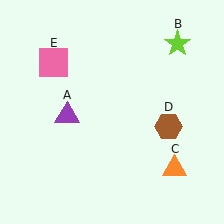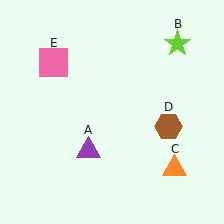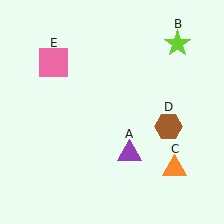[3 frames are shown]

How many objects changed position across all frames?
1 object changed position: purple triangle (object A).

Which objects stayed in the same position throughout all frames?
Lime star (object B) and orange triangle (object C) and brown hexagon (object D) and pink square (object E) remained stationary.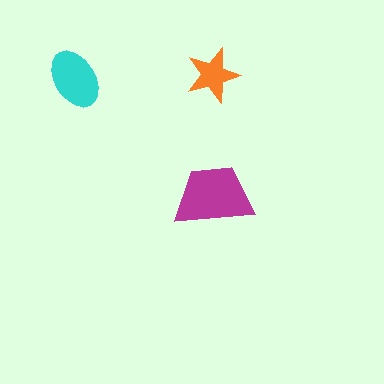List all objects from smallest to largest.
The orange star, the cyan ellipse, the magenta trapezoid.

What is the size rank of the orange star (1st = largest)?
3rd.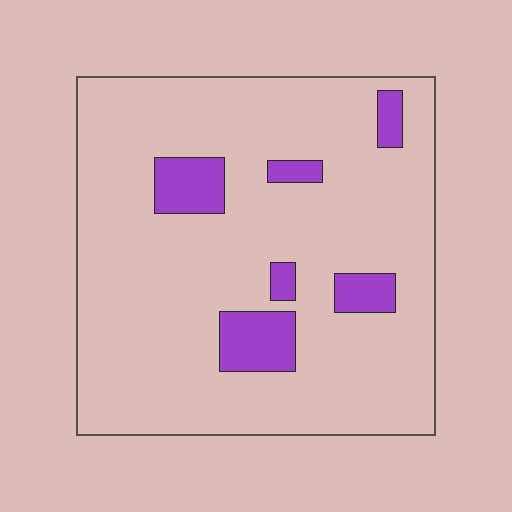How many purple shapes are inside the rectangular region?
6.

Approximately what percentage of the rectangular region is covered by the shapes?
Approximately 10%.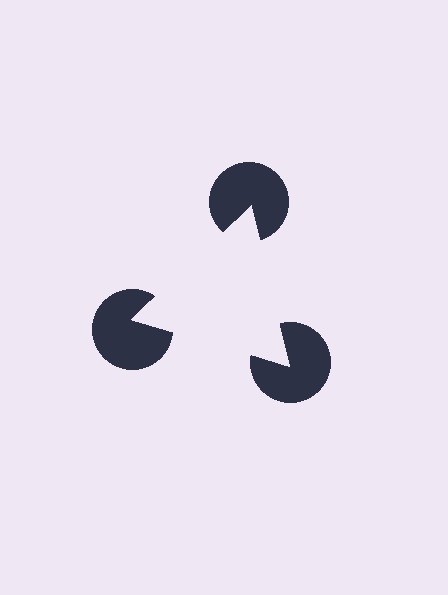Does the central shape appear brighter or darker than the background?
It typically appears slightly brighter than the background, even though no actual brightness change is drawn.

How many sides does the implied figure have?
3 sides.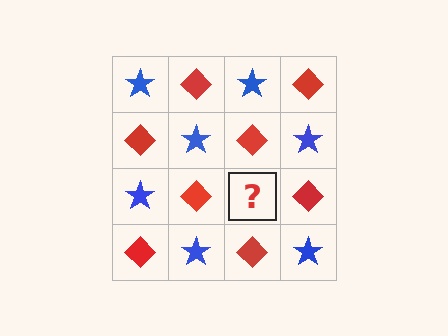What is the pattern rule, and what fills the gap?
The rule is that it alternates blue star and red diamond in a checkerboard pattern. The gap should be filled with a blue star.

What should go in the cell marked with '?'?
The missing cell should contain a blue star.